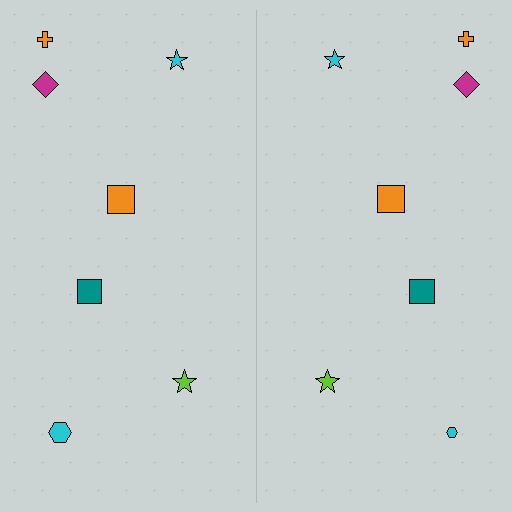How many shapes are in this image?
There are 14 shapes in this image.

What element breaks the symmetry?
The cyan hexagon on the right side has a different size than its mirror counterpart.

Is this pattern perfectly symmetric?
No, the pattern is not perfectly symmetric. The cyan hexagon on the right side has a different size than its mirror counterpart.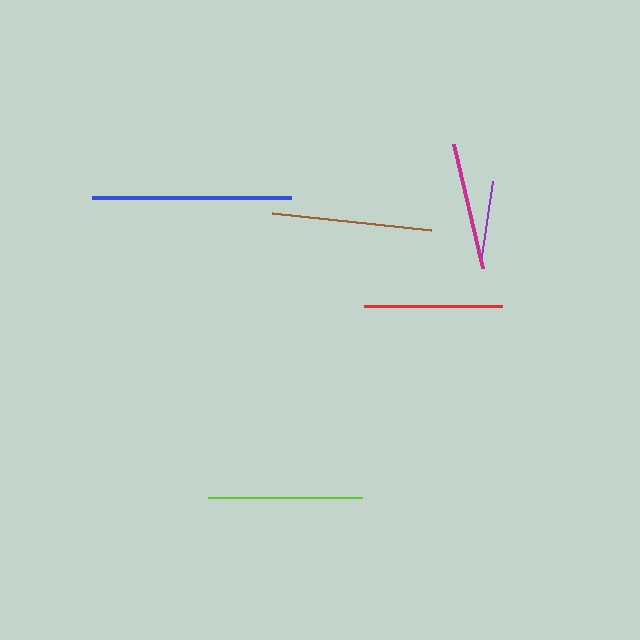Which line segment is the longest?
The blue line is the longest at approximately 199 pixels.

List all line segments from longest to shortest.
From longest to shortest: blue, brown, lime, red, magenta, purple.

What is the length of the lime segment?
The lime segment is approximately 154 pixels long.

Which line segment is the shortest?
The purple line is the shortest at approximately 83 pixels.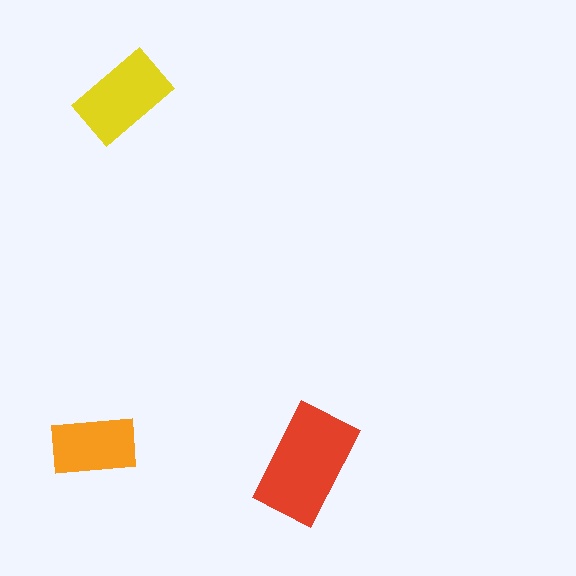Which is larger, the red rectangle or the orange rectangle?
The red one.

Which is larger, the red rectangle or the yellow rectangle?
The red one.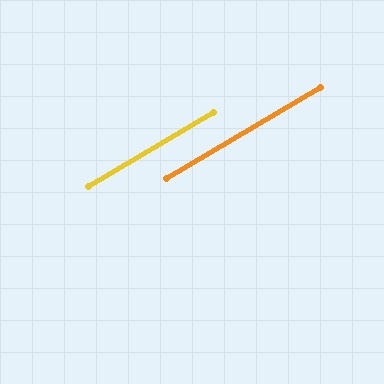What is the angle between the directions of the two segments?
Approximately 0 degrees.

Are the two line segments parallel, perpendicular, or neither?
Parallel — their directions differ by only 0.3°.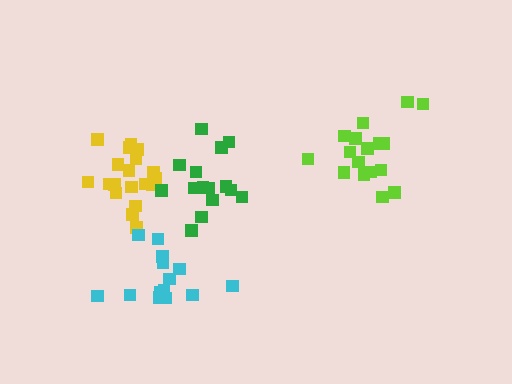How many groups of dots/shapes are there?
There are 4 groups.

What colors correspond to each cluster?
The clusters are colored: yellow, green, lime, cyan.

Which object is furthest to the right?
The lime cluster is rightmost.